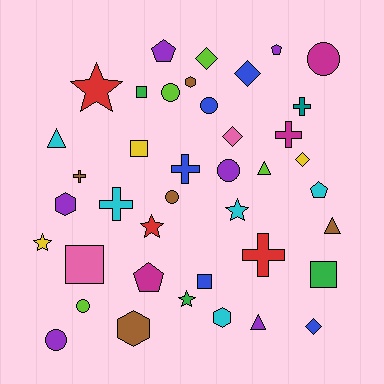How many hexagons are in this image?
There are 4 hexagons.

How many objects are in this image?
There are 40 objects.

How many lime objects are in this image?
There are 4 lime objects.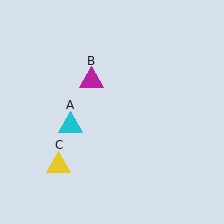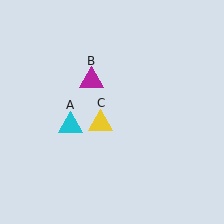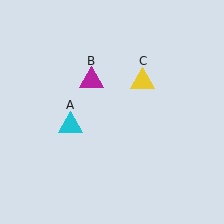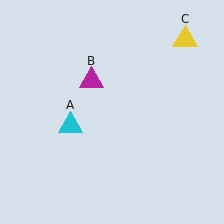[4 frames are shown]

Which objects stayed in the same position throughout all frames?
Cyan triangle (object A) and magenta triangle (object B) remained stationary.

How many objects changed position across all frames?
1 object changed position: yellow triangle (object C).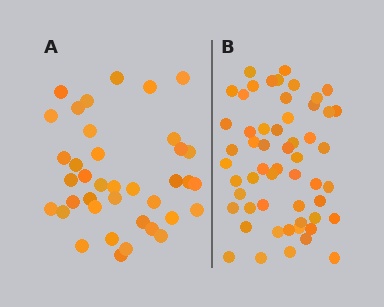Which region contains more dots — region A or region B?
Region B (the right region) has more dots.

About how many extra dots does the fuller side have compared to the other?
Region B has approximately 15 more dots than region A.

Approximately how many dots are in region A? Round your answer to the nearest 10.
About 40 dots. (The exact count is 38, which rounds to 40.)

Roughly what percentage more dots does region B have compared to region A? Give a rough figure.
About 45% more.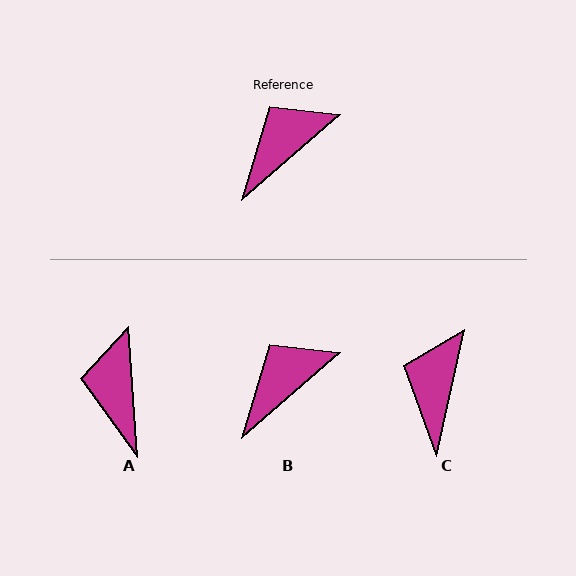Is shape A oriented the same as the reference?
No, it is off by about 53 degrees.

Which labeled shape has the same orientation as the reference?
B.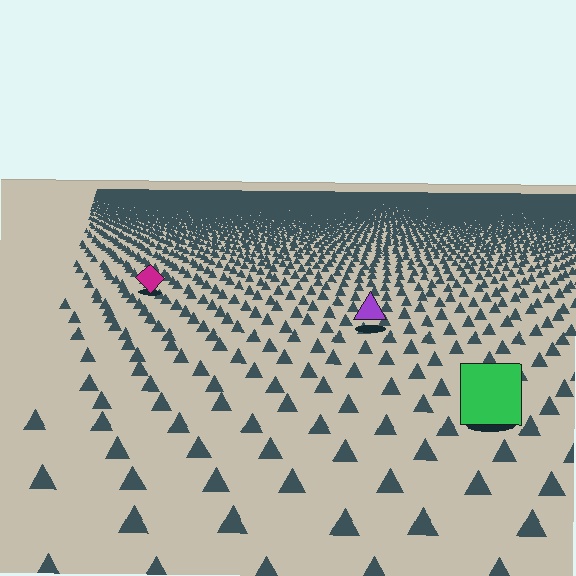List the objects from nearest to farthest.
From nearest to farthest: the green square, the purple triangle, the magenta diamond.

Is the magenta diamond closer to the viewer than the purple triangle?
No. The purple triangle is closer — you can tell from the texture gradient: the ground texture is coarser near it.